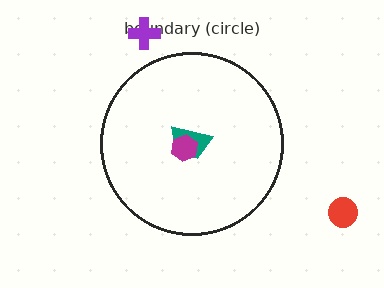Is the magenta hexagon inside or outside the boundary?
Inside.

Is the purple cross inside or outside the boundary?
Outside.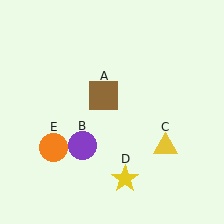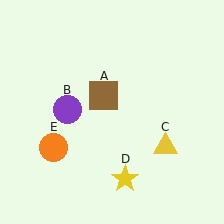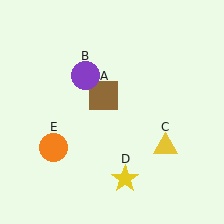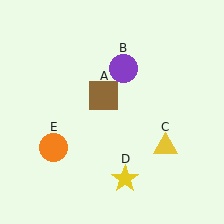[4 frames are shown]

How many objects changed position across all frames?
1 object changed position: purple circle (object B).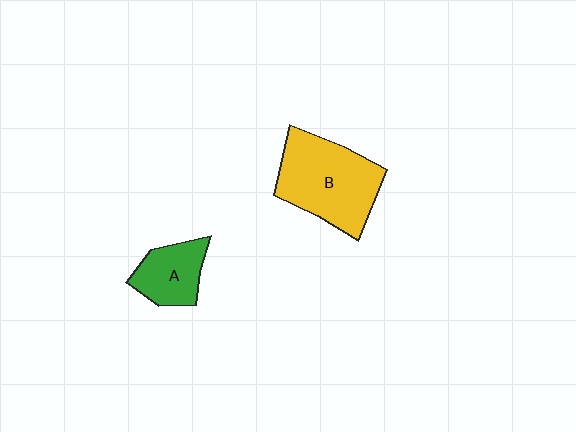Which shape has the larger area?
Shape B (yellow).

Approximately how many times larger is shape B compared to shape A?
Approximately 2.0 times.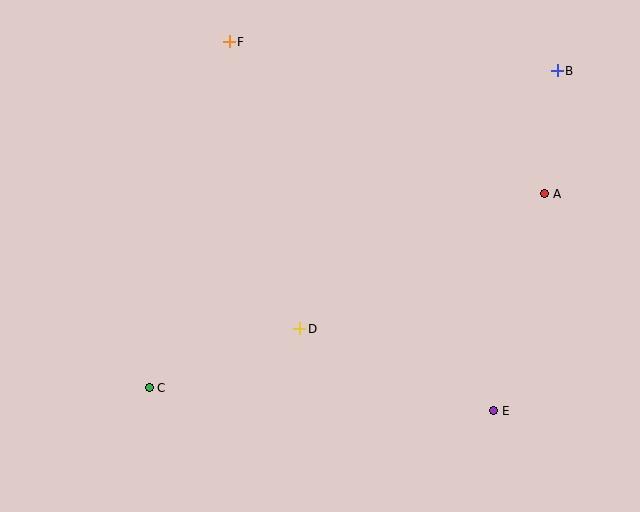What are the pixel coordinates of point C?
Point C is at (149, 388).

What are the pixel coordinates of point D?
Point D is at (300, 329).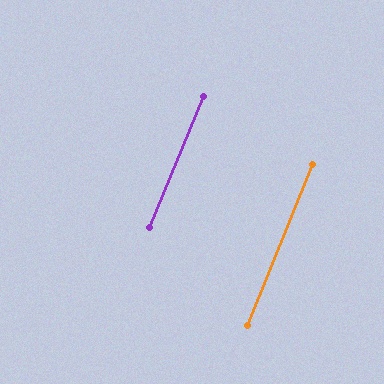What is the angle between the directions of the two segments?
Approximately 1 degree.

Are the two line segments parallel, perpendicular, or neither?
Parallel — their directions differ by only 0.7°.